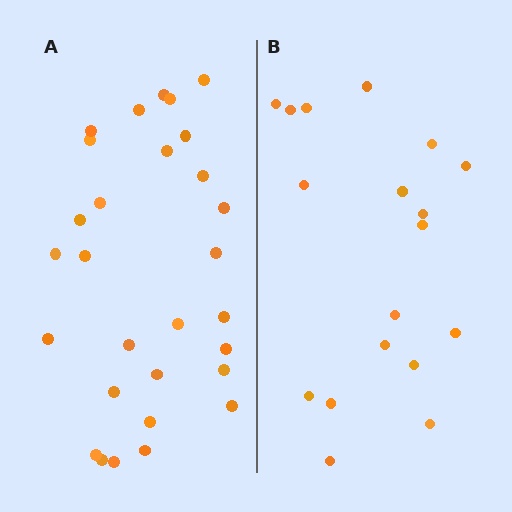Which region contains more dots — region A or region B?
Region A (the left region) has more dots.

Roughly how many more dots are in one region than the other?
Region A has roughly 12 or so more dots than region B.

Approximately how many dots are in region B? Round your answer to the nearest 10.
About 20 dots. (The exact count is 18, which rounds to 20.)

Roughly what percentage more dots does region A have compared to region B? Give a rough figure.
About 60% more.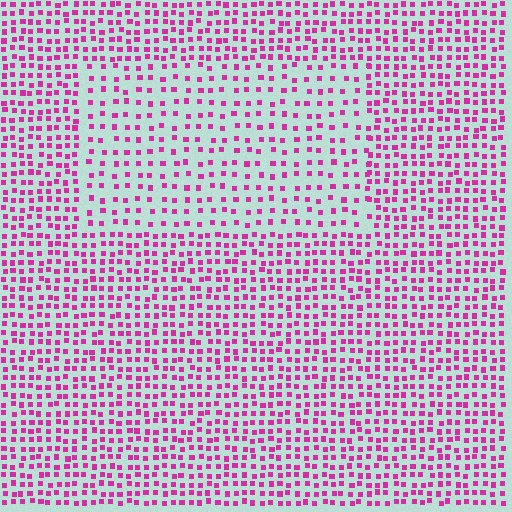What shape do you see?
I see a rectangle.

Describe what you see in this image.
The image contains small magenta elements arranged at two different densities. A rectangle-shaped region is visible where the elements are less densely packed than the surrounding area.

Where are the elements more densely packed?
The elements are more densely packed outside the rectangle boundary.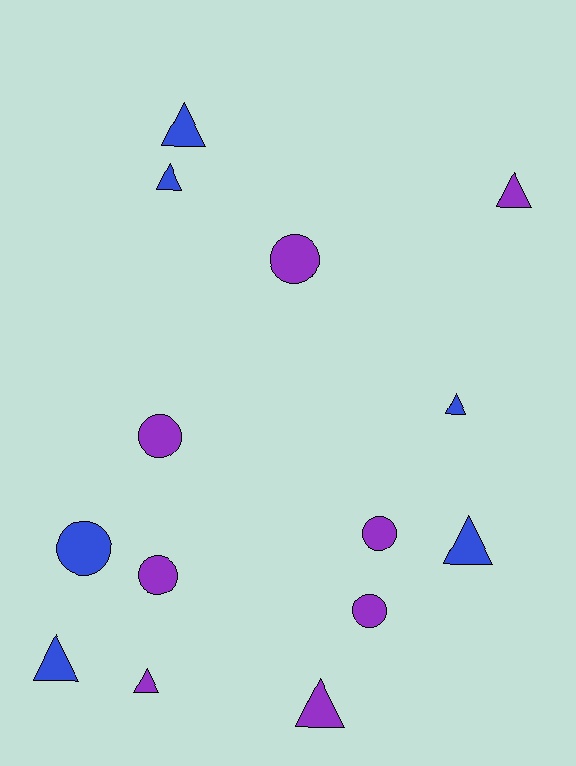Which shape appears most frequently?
Triangle, with 8 objects.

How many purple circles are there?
There are 5 purple circles.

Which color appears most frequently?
Purple, with 8 objects.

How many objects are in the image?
There are 14 objects.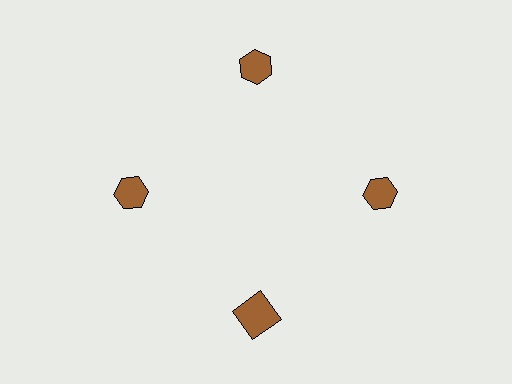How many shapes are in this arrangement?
There are 4 shapes arranged in a ring pattern.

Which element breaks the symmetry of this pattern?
The brown square at roughly the 6 o'clock position breaks the symmetry. All other shapes are brown hexagons.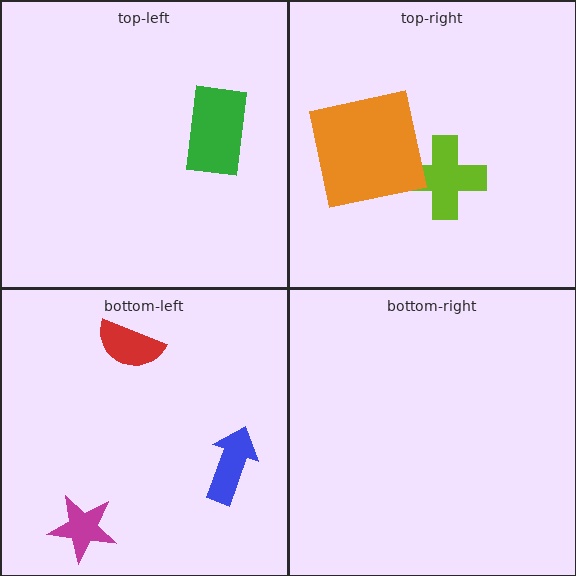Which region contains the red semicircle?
The bottom-left region.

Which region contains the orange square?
The top-right region.